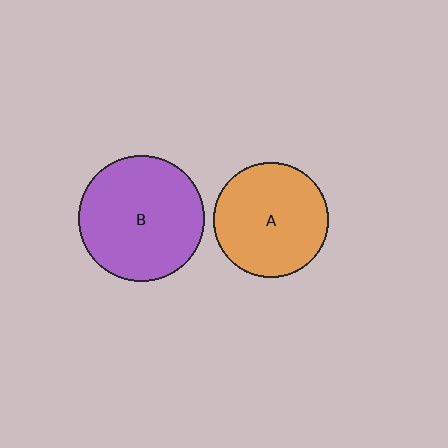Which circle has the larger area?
Circle B (purple).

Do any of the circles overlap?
No, none of the circles overlap.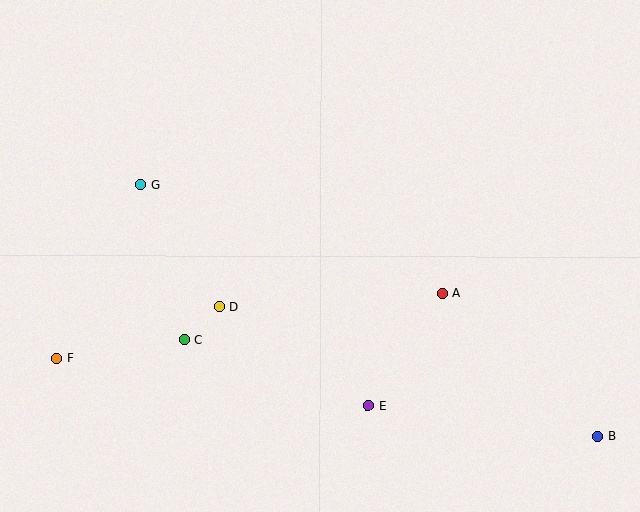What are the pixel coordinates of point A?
Point A is at (442, 294).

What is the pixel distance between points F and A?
The distance between F and A is 391 pixels.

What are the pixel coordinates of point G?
Point G is at (141, 185).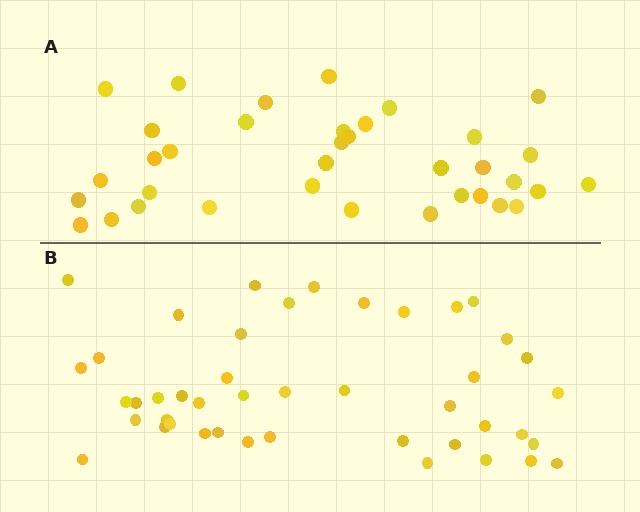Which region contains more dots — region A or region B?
Region B (the bottom region) has more dots.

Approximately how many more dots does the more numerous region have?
Region B has roughly 8 or so more dots than region A.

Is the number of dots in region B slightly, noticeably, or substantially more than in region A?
Region B has only slightly more — the two regions are fairly close. The ratio is roughly 1.2 to 1.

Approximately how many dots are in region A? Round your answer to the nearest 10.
About 40 dots. (The exact count is 36, which rounds to 40.)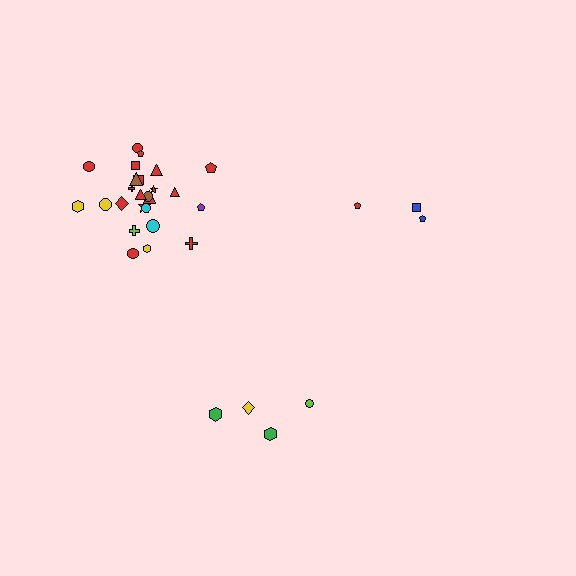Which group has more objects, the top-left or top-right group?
The top-left group.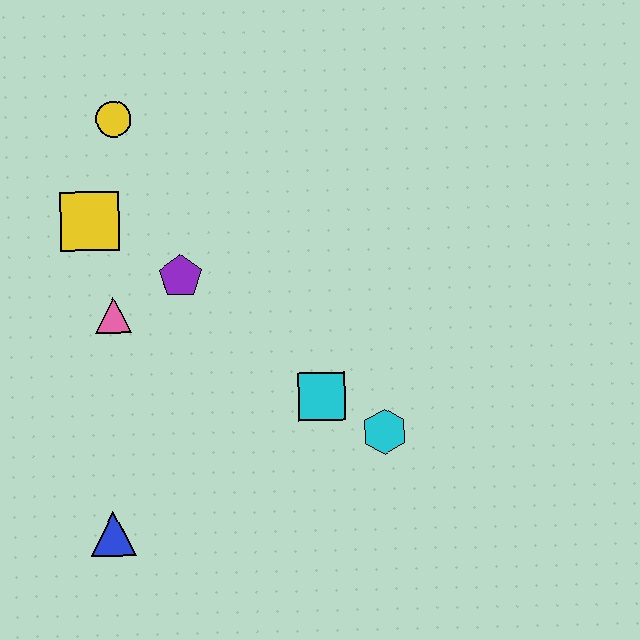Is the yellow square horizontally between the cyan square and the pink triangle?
No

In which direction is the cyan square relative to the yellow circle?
The cyan square is below the yellow circle.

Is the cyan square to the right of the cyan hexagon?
No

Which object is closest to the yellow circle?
The yellow square is closest to the yellow circle.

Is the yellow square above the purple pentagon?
Yes